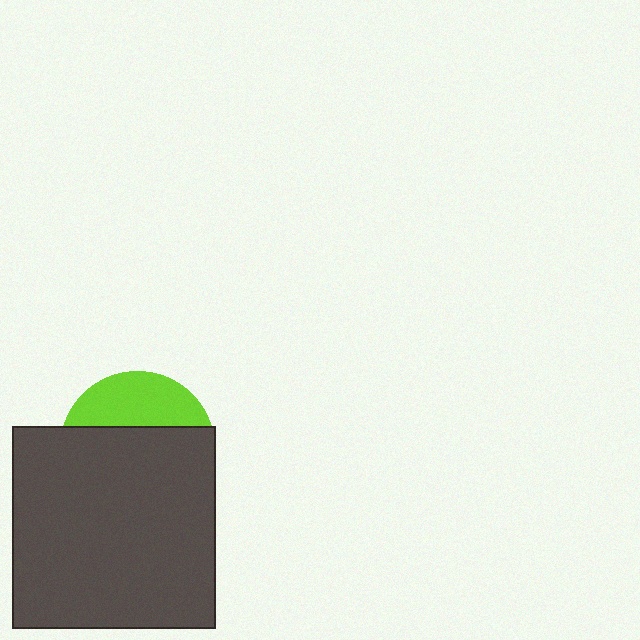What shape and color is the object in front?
The object in front is a dark gray rectangle.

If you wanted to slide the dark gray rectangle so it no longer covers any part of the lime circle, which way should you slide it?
Slide it down — that is the most direct way to separate the two shapes.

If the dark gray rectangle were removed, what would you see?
You would see the complete lime circle.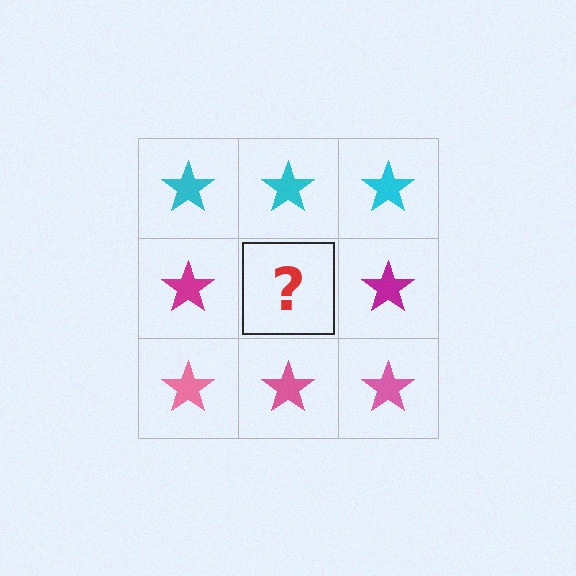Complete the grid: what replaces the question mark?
The question mark should be replaced with a magenta star.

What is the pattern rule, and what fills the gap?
The rule is that each row has a consistent color. The gap should be filled with a magenta star.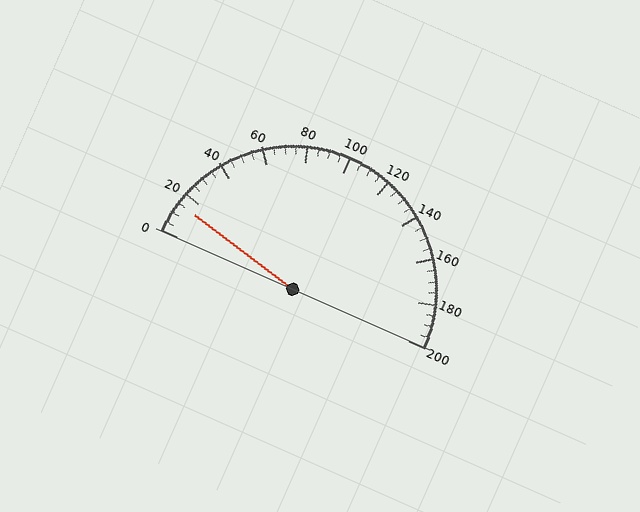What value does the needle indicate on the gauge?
The needle indicates approximately 15.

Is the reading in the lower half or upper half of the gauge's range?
The reading is in the lower half of the range (0 to 200).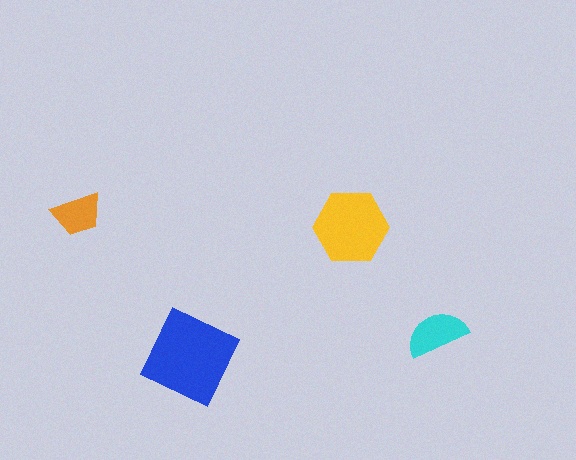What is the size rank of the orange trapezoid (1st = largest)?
4th.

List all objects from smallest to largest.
The orange trapezoid, the cyan semicircle, the yellow hexagon, the blue diamond.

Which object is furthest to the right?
The cyan semicircle is rightmost.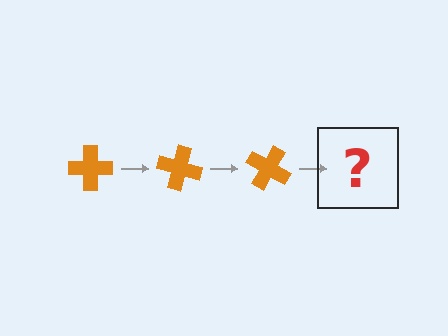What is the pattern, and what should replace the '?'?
The pattern is that the cross rotates 15 degrees each step. The '?' should be an orange cross rotated 45 degrees.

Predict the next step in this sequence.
The next step is an orange cross rotated 45 degrees.